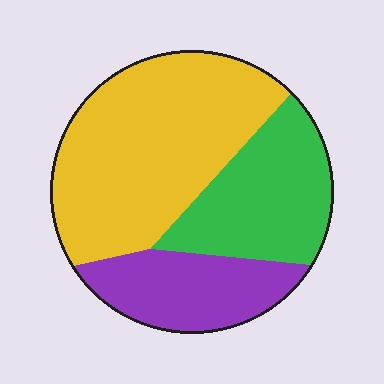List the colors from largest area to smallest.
From largest to smallest: yellow, green, purple.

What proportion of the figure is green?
Green covers 28% of the figure.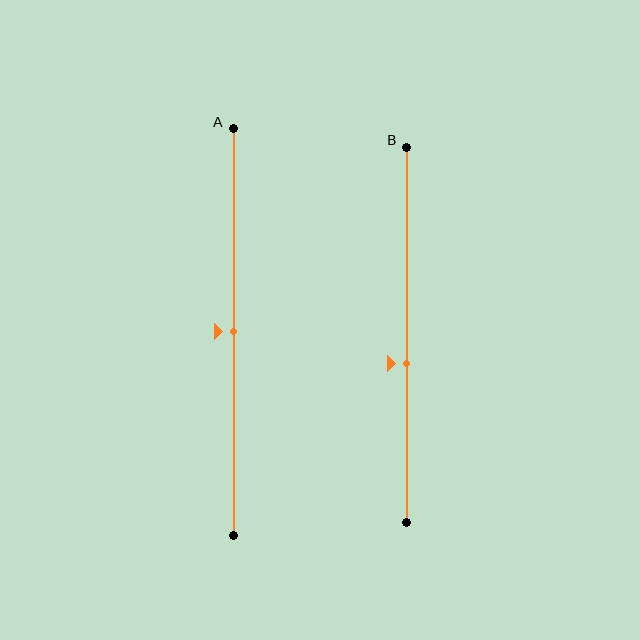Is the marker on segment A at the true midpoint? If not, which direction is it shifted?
Yes, the marker on segment A is at the true midpoint.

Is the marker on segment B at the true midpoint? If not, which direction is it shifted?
No, the marker on segment B is shifted downward by about 8% of the segment length.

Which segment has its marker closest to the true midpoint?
Segment A has its marker closest to the true midpoint.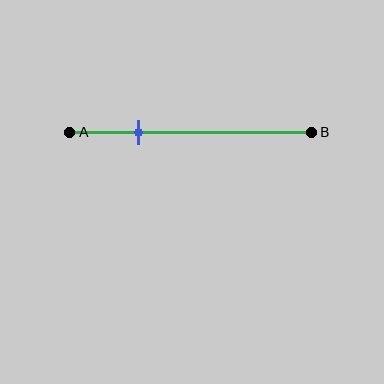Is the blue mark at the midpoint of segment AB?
No, the mark is at about 30% from A, not at the 50% midpoint.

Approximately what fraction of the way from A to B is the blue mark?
The blue mark is approximately 30% of the way from A to B.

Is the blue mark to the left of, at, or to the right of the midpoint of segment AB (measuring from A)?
The blue mark is to the left of the midpoint of segment AB.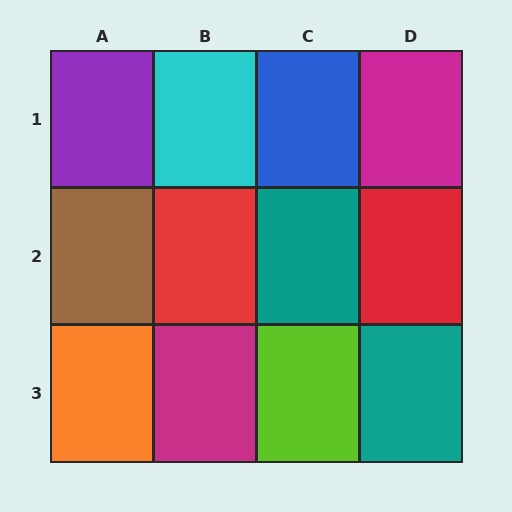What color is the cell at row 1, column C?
Blue.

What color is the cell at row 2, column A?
Brown.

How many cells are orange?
1 cell is orange.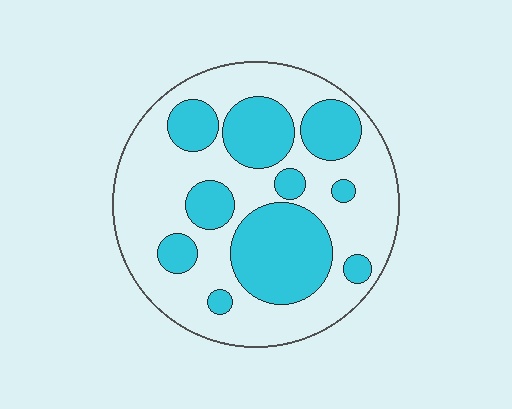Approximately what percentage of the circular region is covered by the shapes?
Approximately 35%.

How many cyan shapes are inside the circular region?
10.